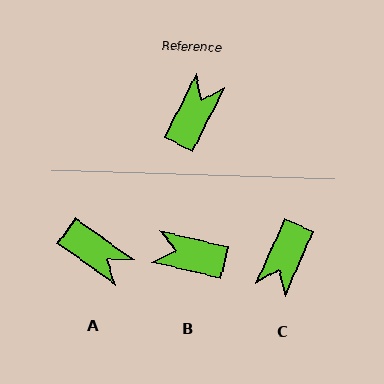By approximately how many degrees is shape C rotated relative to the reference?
Approximately 177 degrees clockwise.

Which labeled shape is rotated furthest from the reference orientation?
C, about 177 degrees away.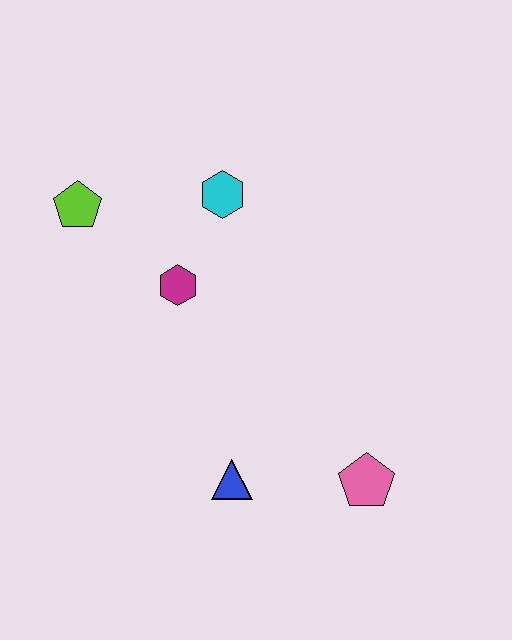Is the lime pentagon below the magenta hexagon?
No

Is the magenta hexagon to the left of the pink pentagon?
Yes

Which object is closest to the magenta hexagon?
The cyan hexagon is closest to the magenta hexagon.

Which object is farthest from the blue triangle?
The lime pentagon is farthest from the blue triangle.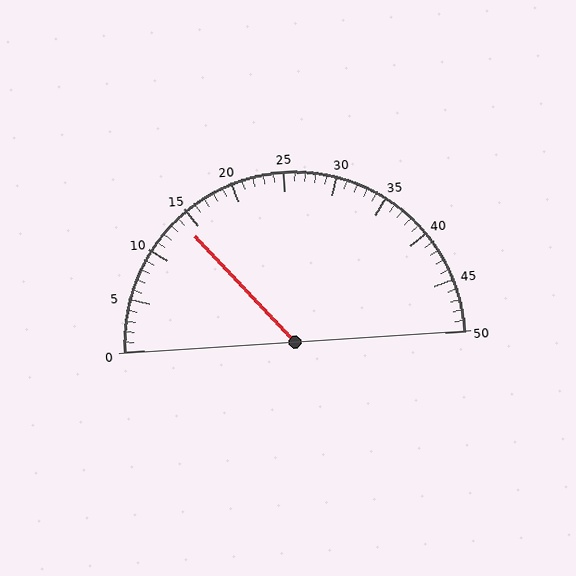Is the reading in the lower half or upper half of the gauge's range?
The reading is in the lower half of the range (0 to 50).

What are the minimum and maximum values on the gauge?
The gauge ranges from 0 to 50.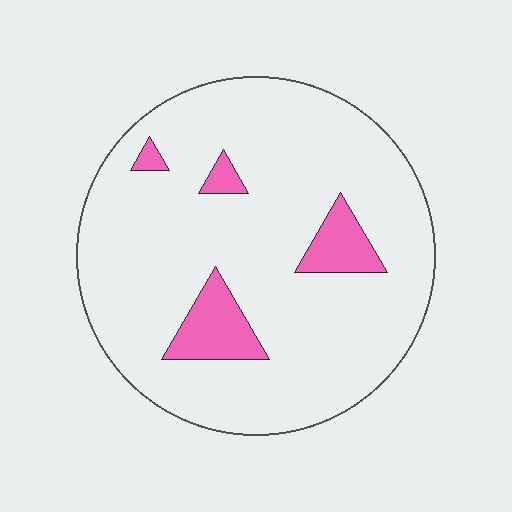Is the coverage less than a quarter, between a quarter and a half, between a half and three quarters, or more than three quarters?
Less than a quarter.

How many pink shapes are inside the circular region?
4.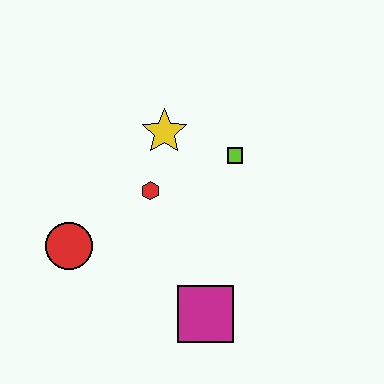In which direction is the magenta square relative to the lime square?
The magenta square is below the lime square.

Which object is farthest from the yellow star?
The magenta square is farthest from the yellow star.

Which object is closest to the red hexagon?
The yellow star is closest to the red hexagon.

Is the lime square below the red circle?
No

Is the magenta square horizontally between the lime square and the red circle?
Yes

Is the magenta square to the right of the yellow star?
Yes